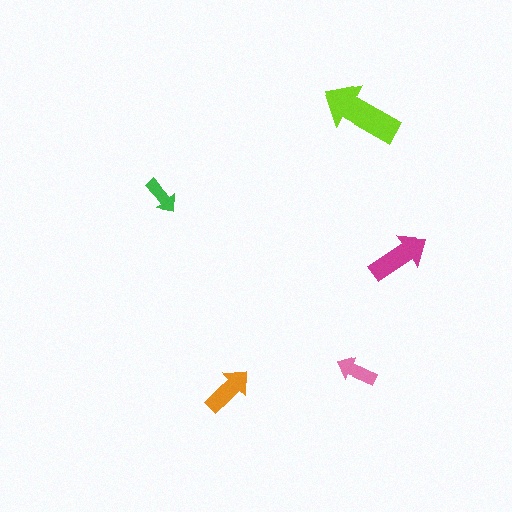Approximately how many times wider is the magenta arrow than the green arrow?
About 1.5 times wider.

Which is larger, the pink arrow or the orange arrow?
The orange one.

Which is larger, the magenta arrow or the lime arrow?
The lime one.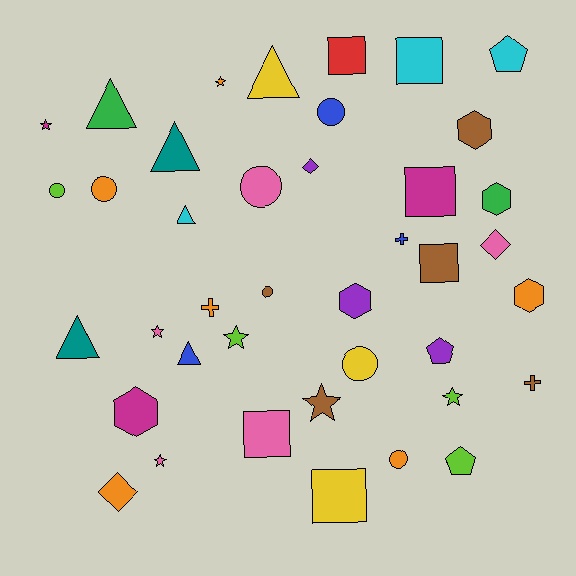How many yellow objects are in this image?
There are 3 yellow objects.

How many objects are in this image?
There are 40 objects.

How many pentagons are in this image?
There are 3 pentagons.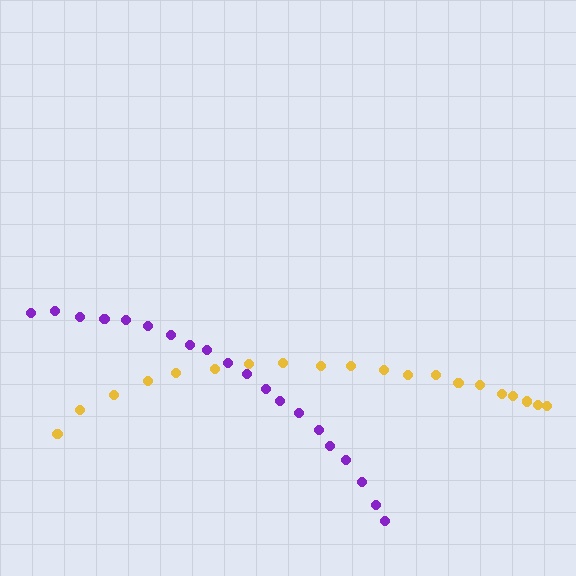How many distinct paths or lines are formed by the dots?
There are 2 distinct paths.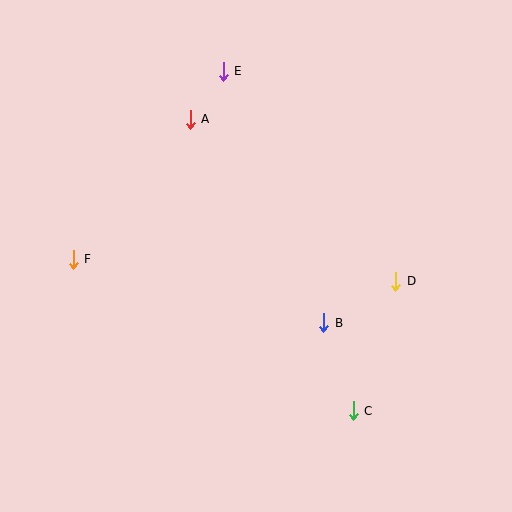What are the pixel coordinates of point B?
Point B is at (324, 323).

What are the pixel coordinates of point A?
Point A is at (190, 119).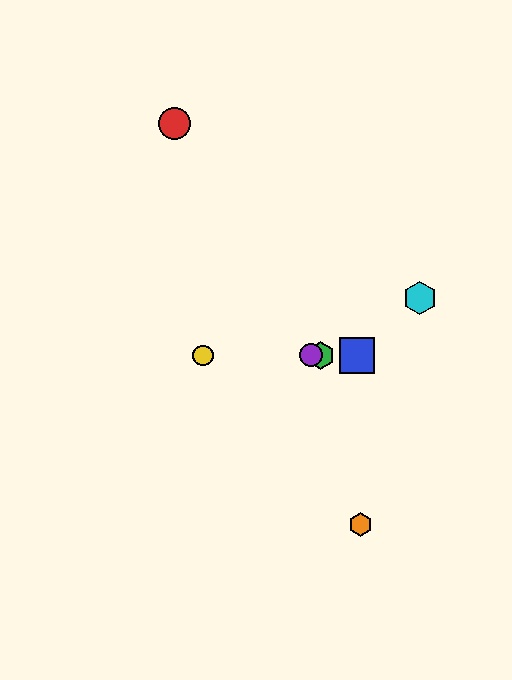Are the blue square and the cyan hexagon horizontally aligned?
No, the blue square is at y≈355 and the cyan hexagon is at y≈298.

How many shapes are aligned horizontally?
4 shapes (the blue square, the green hexagon, the yellow circle, the purple circle) are aligned horizontally.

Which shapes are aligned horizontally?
The blue square, the green hexagon, the yellow circle, the purple circle are aligned horizontally.